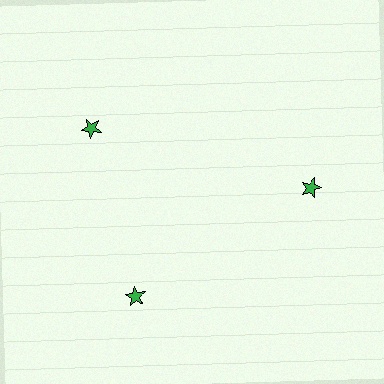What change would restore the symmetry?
The symmetry would be restored by rotating it back into even spacing with its neighbors so that all 3 stars sit at equal angles and equal distance from the center.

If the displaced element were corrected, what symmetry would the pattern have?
It would have 3-fold rotational symmetry — the pattern would map onto itself every 120 degrees.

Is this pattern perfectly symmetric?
No. The 3 green stars are arranged in a ring, but one element near the 11 o'clock position is rotated out of alignment along the ring, breaking the 3-fold rotational symmetry.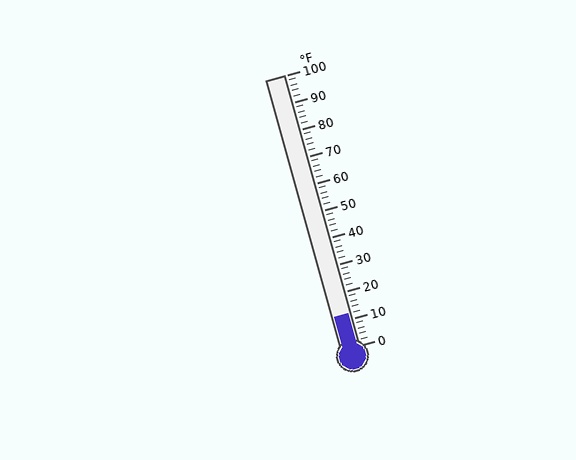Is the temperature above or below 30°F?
The temperature is below 30°F.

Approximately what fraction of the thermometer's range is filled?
The thermometer is filled to approximately 10% of its range.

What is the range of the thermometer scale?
The thermometer scale ranges from 0°F to 100°F.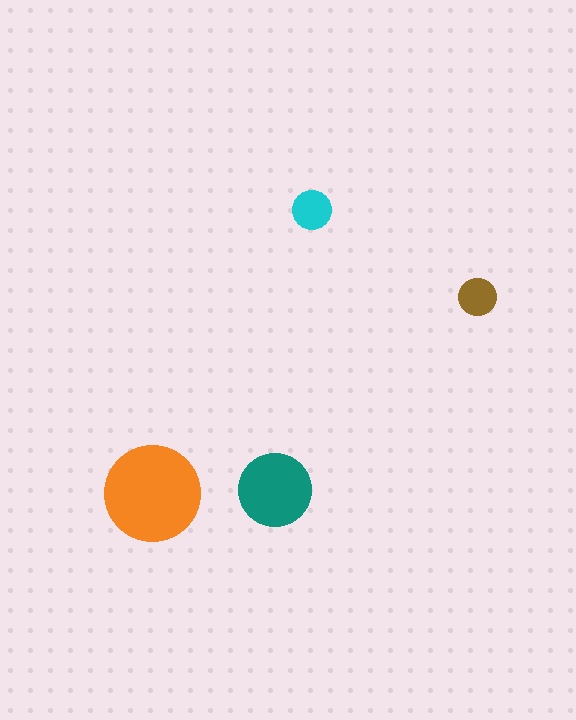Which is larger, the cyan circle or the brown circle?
The cyan one.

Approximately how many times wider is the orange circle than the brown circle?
About 2.5 times wider.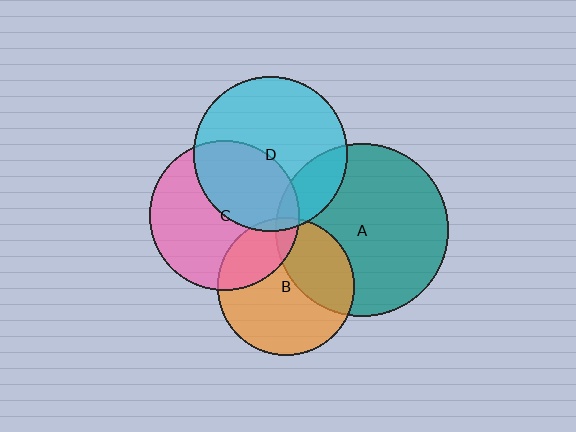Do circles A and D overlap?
Yes.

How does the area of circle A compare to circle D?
Approximately 1.3 times.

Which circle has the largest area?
Circle A (teal).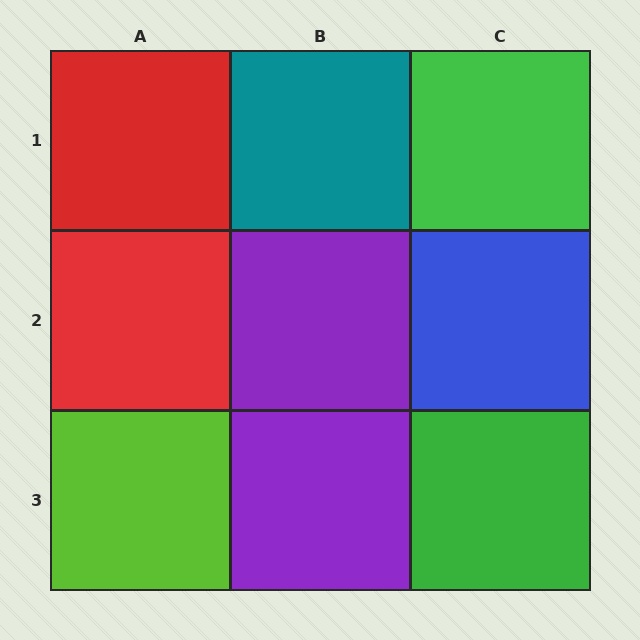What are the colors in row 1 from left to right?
Red, teal, green.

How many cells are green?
2 cells are green.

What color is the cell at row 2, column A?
Red.